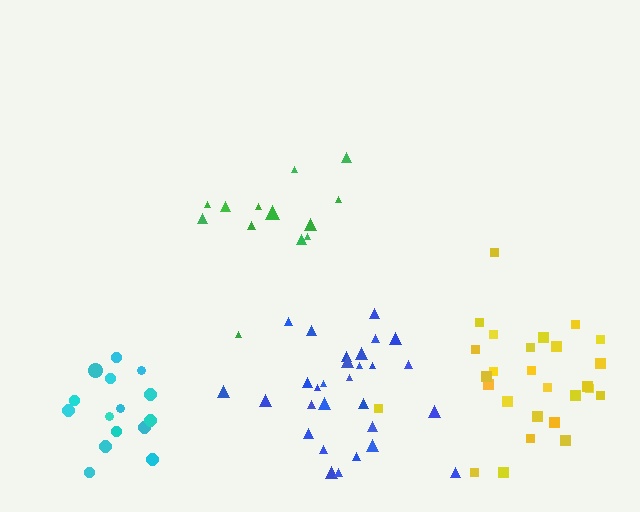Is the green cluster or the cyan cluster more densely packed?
Cyan.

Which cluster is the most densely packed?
Cyan.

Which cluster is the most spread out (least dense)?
Green.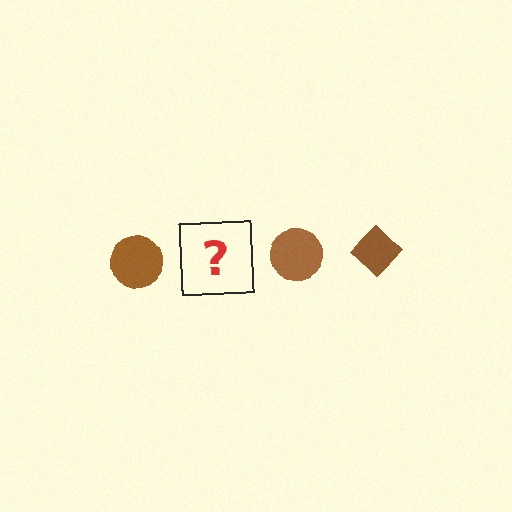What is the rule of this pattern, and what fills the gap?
The rule is that the pattern cycles through circle, diamond shapes in brown. The gap should be filled with a brown diamond.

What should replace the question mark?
The question mark should be replaced with a brown diamond.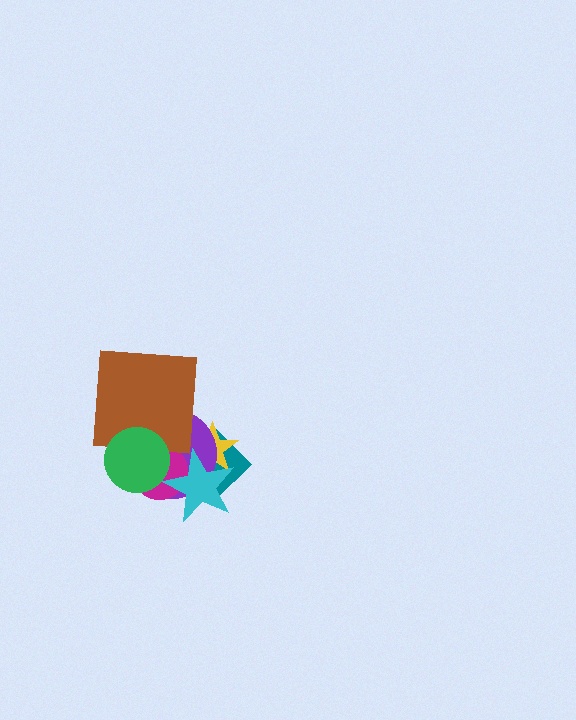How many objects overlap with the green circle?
3 objects overlap with the green circle.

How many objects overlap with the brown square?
2 objects overlap with the brown square.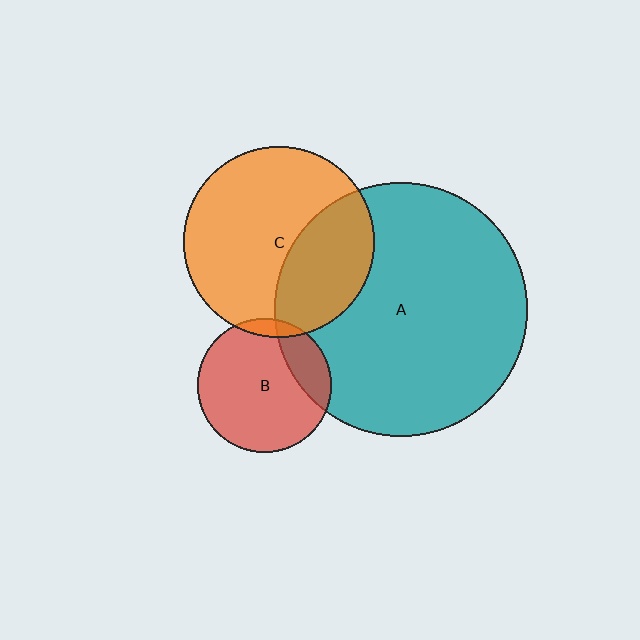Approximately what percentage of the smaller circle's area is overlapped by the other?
Approximately 5%.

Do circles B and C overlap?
Yes.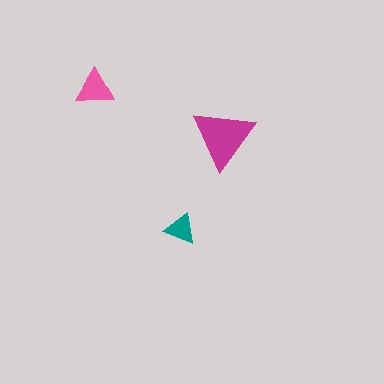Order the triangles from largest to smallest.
the magenta one, the pink one, the teal one.